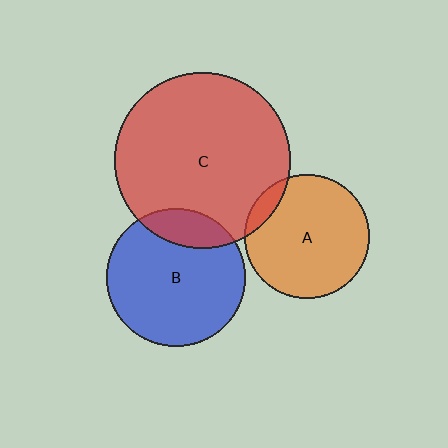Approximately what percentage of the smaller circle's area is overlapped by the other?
Approximately 10%.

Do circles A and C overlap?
Yes.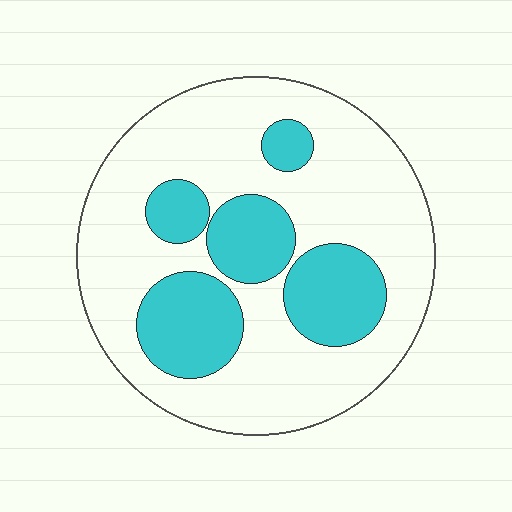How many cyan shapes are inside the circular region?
5.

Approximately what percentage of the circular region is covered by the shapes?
Approximately 30%.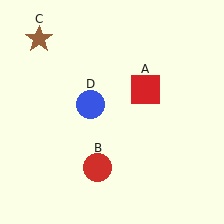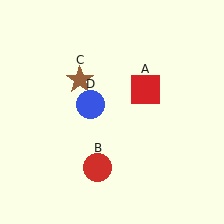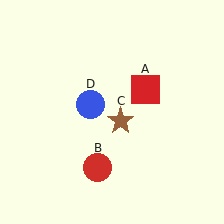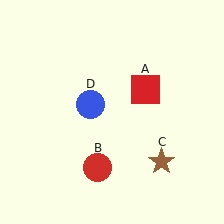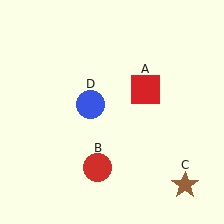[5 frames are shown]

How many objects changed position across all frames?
1 object changed position: brown star (object C).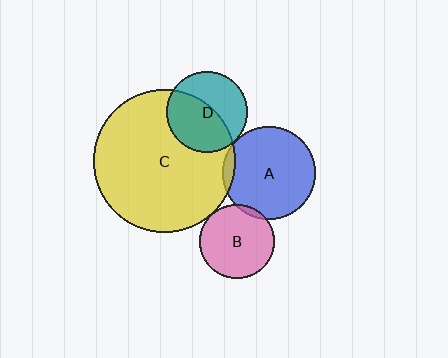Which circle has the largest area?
Circle C (yellow).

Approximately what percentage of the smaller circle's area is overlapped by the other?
Approximately 5%.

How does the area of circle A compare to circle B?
Approximately 1.6 times.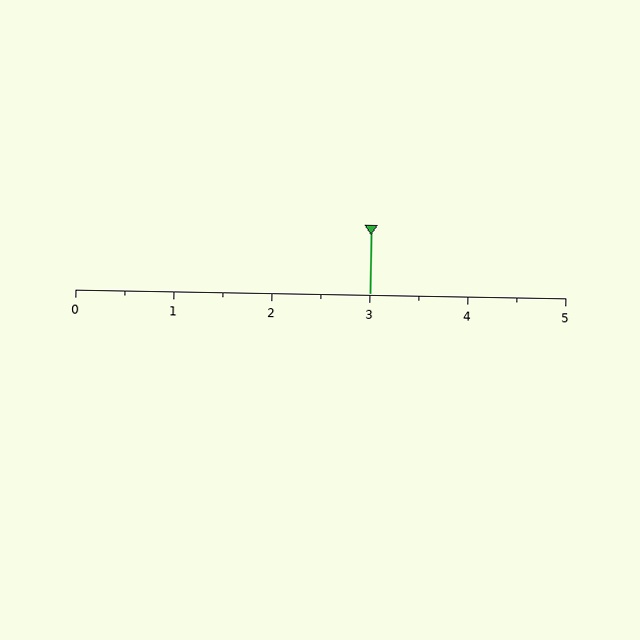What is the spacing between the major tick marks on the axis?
The major ticks are spaced 1 apart.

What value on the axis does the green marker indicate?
The marker indicates approximately 3.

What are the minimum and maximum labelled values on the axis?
The axis runs from 0 to 5.